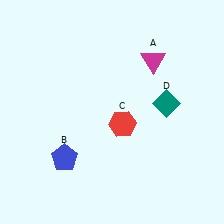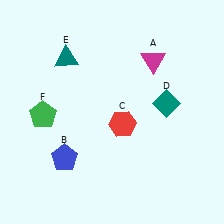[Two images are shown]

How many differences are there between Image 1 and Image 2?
There are 2 differences between the two images.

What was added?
A teal triangle (E), a green pentagon (F) were added in Image 2.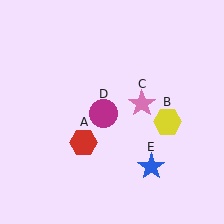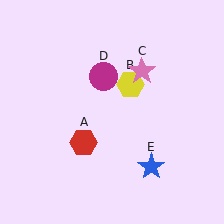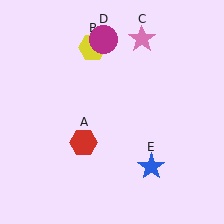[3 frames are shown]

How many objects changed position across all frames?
3 objects changed position: yellow hexagon (object B), pink star (object C), magenta circle (object D).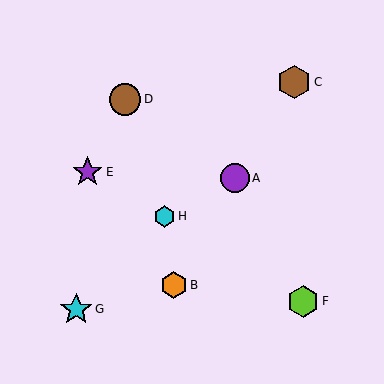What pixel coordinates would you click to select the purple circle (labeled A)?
Click at (235, 178) to select the purple circle A.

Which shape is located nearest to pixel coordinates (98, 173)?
The purple star (labeled E) at (87, 172) is nearest to that location.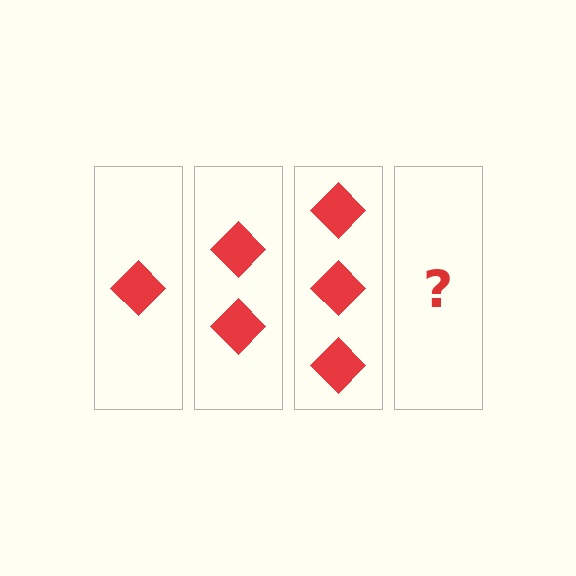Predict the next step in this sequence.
The next step is 4 diamonds.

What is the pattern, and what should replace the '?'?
The pattern is that each step adds one more diamond. The '?' should be 4 diamonds.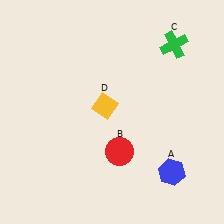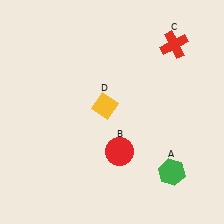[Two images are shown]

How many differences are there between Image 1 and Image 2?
There are 2 differences between the two images.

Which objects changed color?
A changed from blue to green. C changed from green to red.